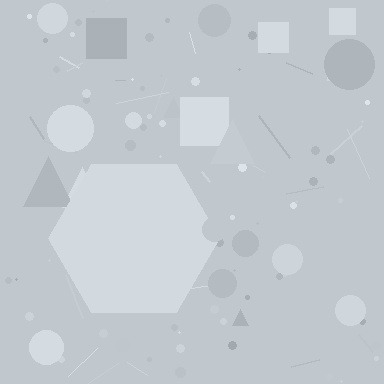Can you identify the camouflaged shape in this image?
The camouflaged shape is a hexagon.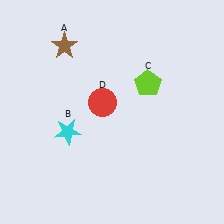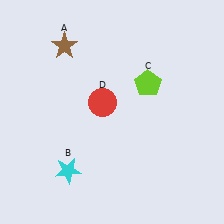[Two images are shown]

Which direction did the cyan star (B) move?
The cyan star (B) moved down.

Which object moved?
The cyan star (B) moved down.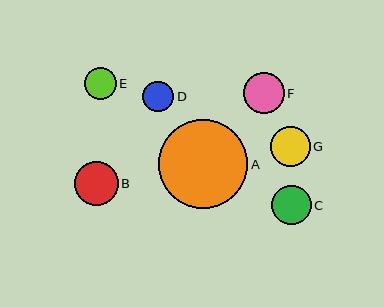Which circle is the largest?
Circle A is the largest with a size of approximately 89 pixels.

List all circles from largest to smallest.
From largest to smallest: A, B, F, C, G, E, D.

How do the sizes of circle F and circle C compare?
Circle F and circle C are approximately the same size.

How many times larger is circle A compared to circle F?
Circle A is approximately 2.2 times the size of circle F.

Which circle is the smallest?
Circle D is the smallest with a size of approximately 31 pixels.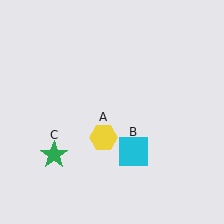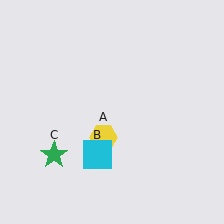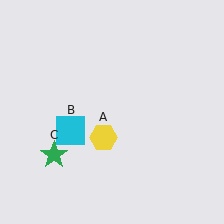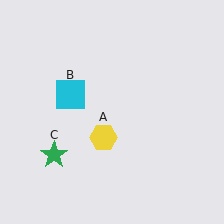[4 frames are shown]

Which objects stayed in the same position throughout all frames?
Yellow hexagon (object A) and green star (object C) remained stationary.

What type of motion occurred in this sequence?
The cyan square (object B) rotated clockwise around the center of the scene.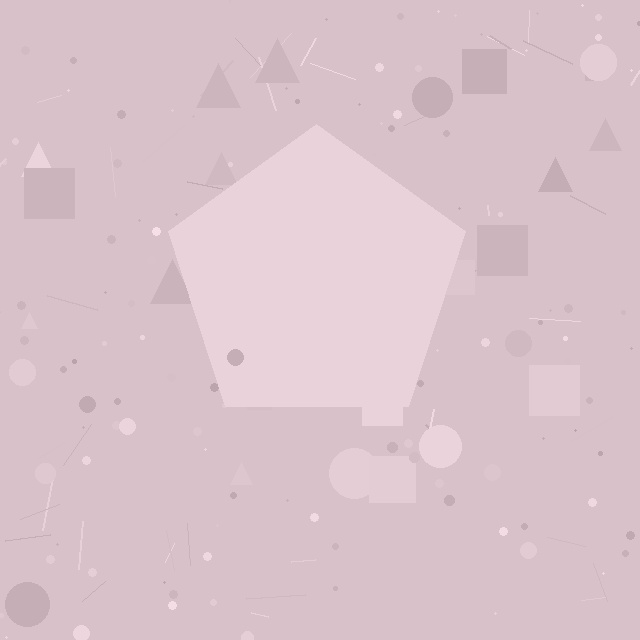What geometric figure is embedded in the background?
A pentagon is embedded in the background.